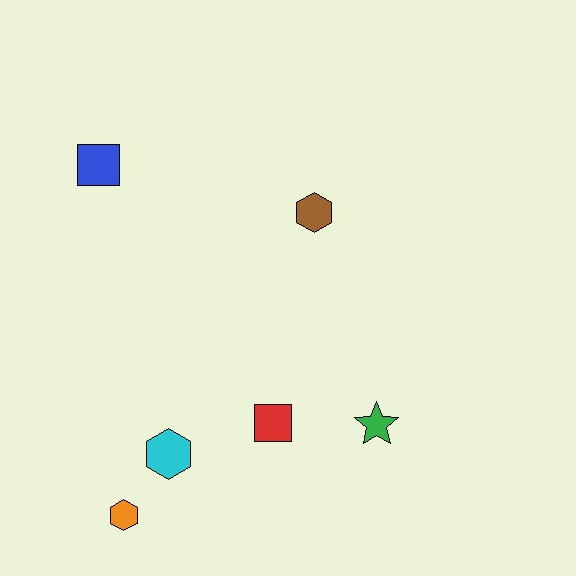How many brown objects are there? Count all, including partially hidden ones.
There is 1 brown object.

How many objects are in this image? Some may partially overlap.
There are 6 objects.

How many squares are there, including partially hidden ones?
There are 2 squares.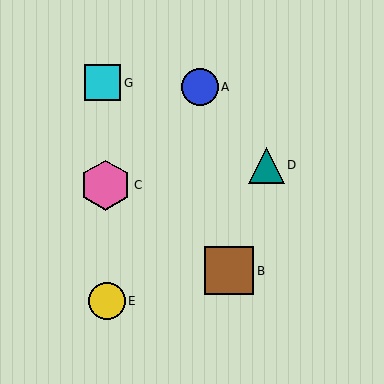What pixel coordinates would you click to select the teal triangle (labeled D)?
Click at (266, 165) to select the teal triangle D.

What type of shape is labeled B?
Shape B is a brown square.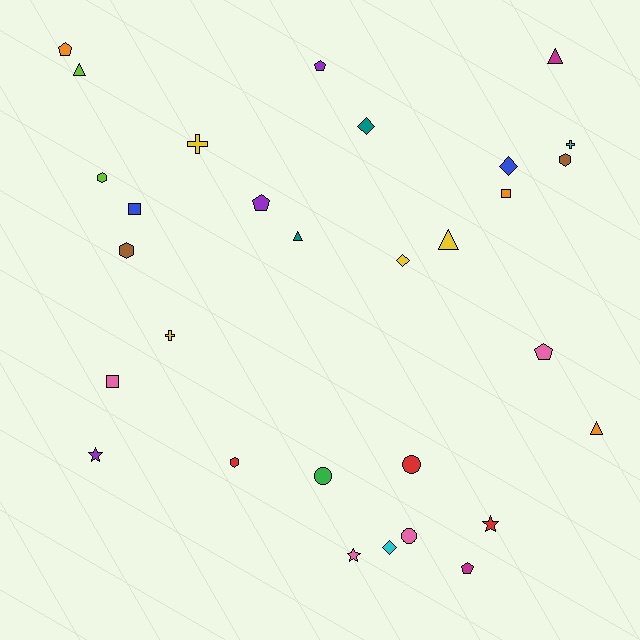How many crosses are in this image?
There are 3 crosses.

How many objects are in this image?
There are 30 objects.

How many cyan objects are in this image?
There are 2 cyan objects.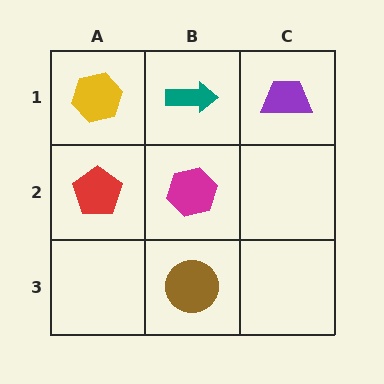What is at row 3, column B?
A brown circle.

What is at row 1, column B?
A teal arrow.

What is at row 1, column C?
A purple trapezoid.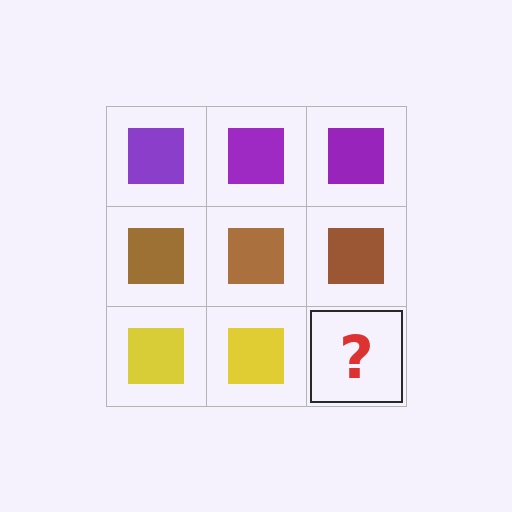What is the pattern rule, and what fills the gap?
The rule is that each row has a consistent color. The gap should be filled with a yellow square.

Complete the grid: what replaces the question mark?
The question mark should be replaced with a yellow square.